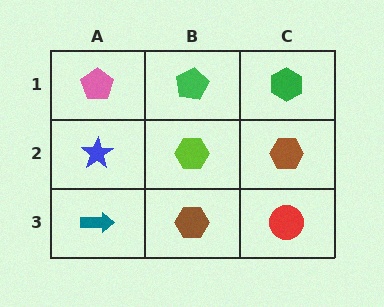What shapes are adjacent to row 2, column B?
A green pentagon (row 1, column B), a brown hexagon (row 3, column B), a blue star (row 2, column A), a brown hexagon (row 2, column C).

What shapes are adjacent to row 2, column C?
A green hexagon (row 1, column C), a red circle (row 3, column C), a lime hexagon (row 2, column B).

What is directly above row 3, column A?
A blue star.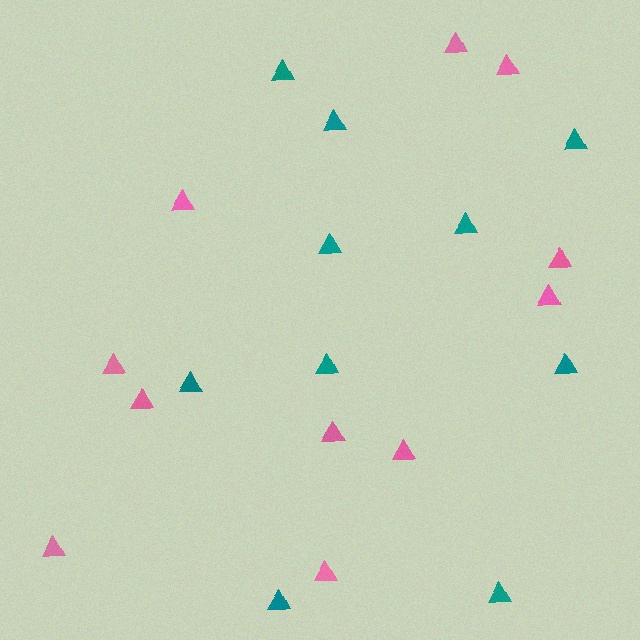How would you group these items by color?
There are 2 groups: one group of pink triangles (11) and one group of teal triangles (10).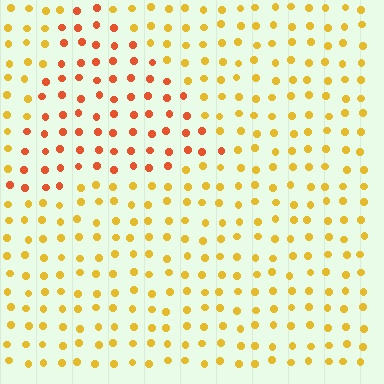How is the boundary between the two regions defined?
The boundary is defined purely by a slight shift in hue (about 34 degrees). Spacing, size, and orientation are identical on both sides.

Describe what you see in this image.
The image is filled with small yellow elements in a uniform arrangement. A triangle-shaped region is visible where the elements are tinted to a slightly different hue, forming a subtle color boundary.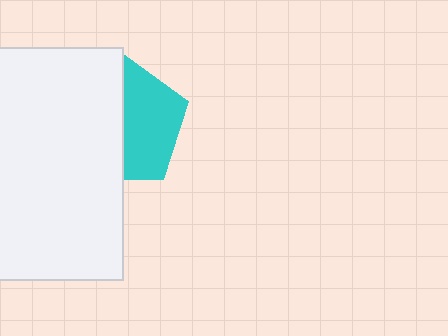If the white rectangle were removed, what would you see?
You would see the complete cyan pentagon.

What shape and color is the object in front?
The object in front is a white rectangle.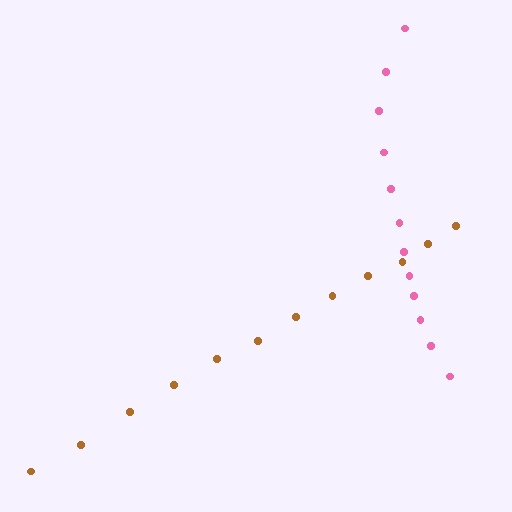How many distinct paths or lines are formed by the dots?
There are 2 distinct paths.